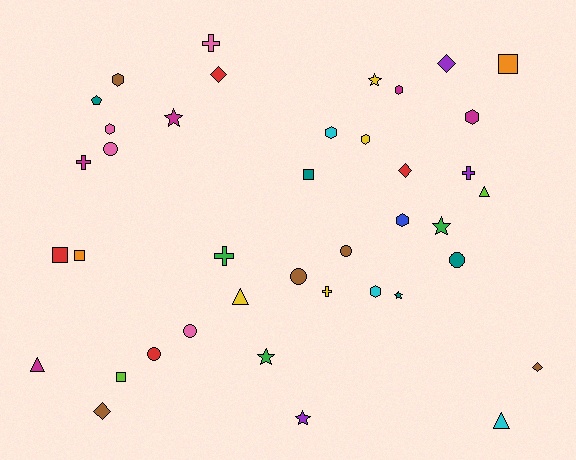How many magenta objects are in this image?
There are 5 magenta objects.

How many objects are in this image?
There are 40 objects.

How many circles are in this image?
There are 6 circles.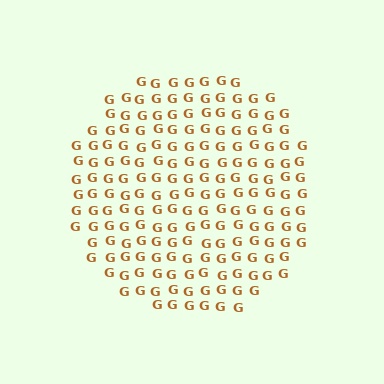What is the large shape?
The large shape is a circle.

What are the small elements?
The small elements are letter G's.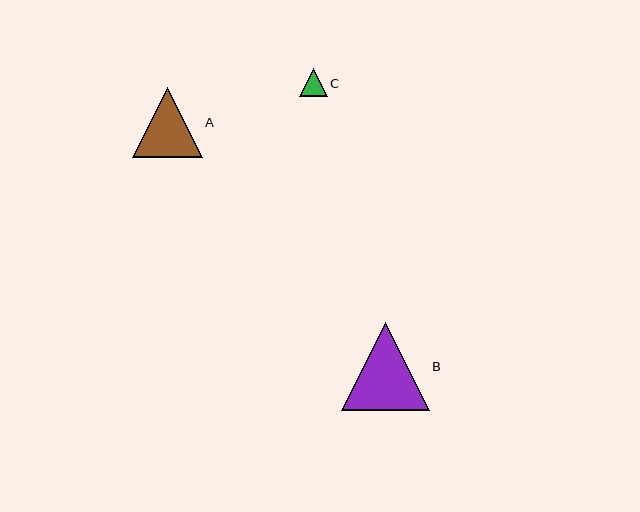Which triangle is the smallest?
Triangle C is the smallest with a size of approximately 28 pixels.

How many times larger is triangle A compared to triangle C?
Triangle A is approximately 2.5 times the size of triangle C.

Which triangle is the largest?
Triangle B is the largest with a size of approximately 88 pixels.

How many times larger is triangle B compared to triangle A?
Triangle B is approximately 1.3 times the size of triangle A.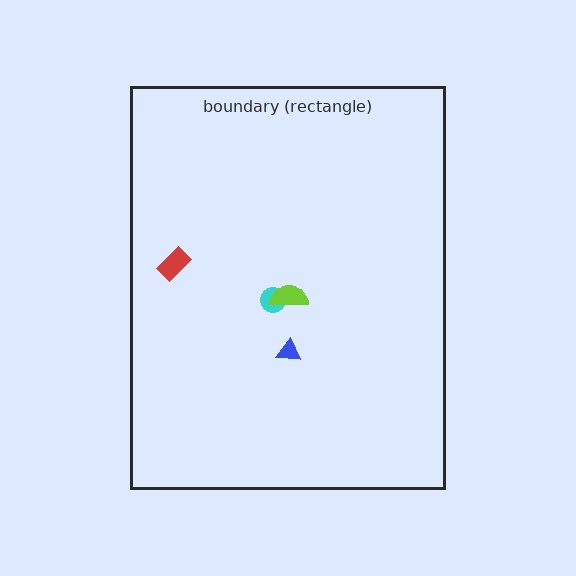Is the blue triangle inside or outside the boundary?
Inside.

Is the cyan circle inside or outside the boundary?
Inside.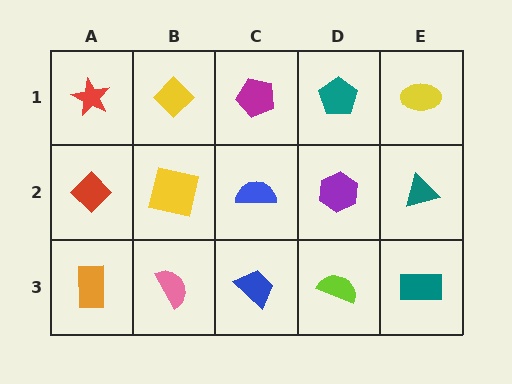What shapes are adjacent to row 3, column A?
A red diamond (row 2, column A), a pink semicircle (row 3, column B).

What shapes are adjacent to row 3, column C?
A blue semicircle (row 2, column C), a pink semicircle (row 3, column B), a lime semicircle (row 3, column D).